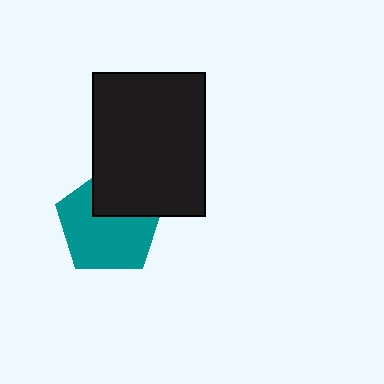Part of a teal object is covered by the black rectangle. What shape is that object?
It is a pentagon.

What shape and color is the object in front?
The object in front is a black rectangle.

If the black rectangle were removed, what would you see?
You would see the complete teal pentagon.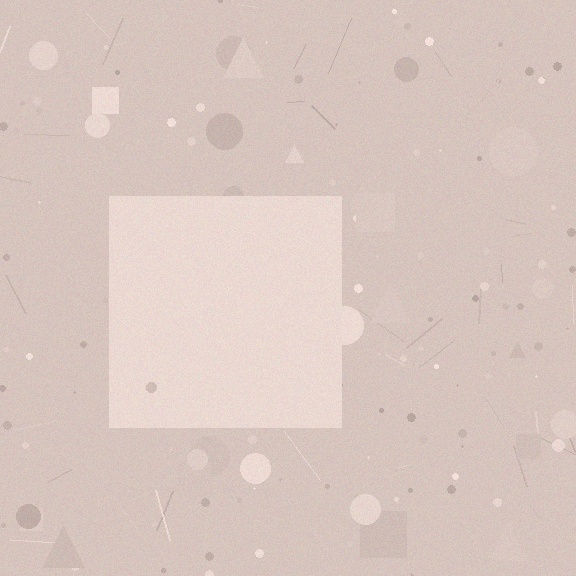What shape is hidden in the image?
A square is hidden in the image.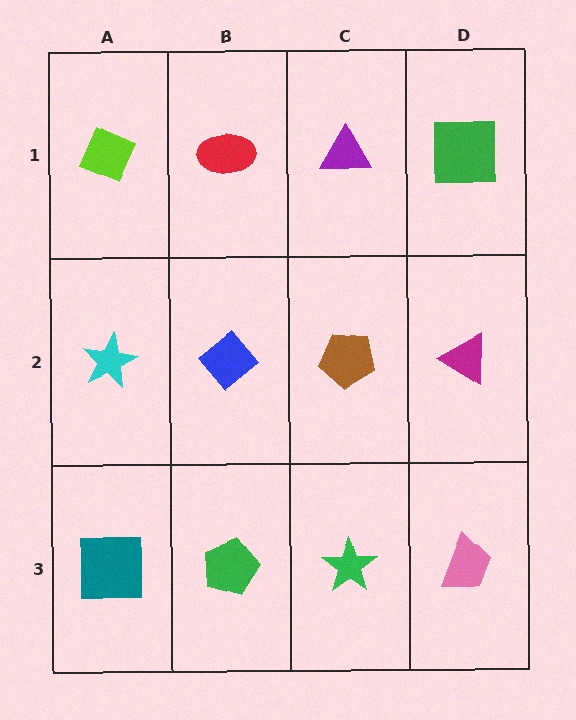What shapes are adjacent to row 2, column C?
A purple triangle (row 1, column C), a green star (row 3, column C), a blue diamond (row 2, column B), a magenta triangle (row 2, column D).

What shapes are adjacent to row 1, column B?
A blue diamond (row 2, column B), a lime diamond (row 1, column A), a purple triangle (row 1, column C).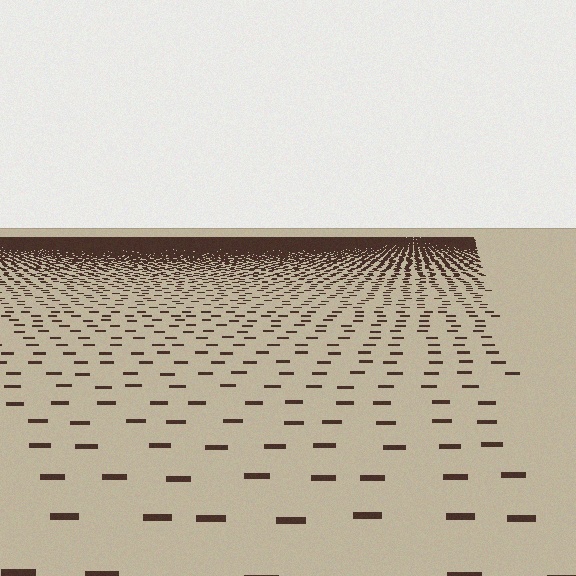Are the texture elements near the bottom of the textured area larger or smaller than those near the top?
Larger. Near the bottom, elements are closer to the viewer and appear at a bigger on-screen size.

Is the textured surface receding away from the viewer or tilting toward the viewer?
The surface is receding away from the viewer. Texture elements get smaller and denser toward the top.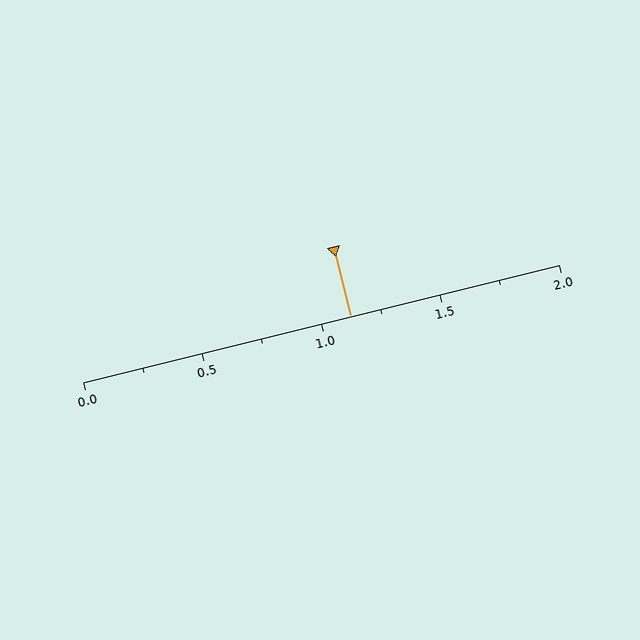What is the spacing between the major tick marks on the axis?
The major ticks are spaced 0.5 apart.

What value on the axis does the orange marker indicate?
The marker indicates approximately 1.12.